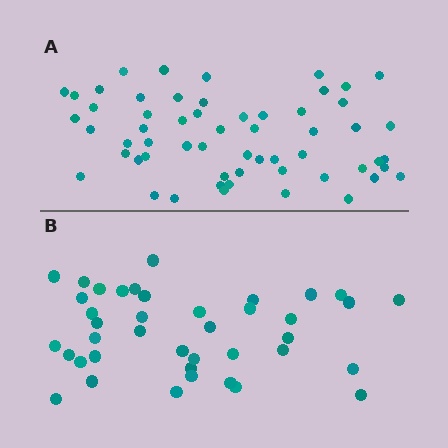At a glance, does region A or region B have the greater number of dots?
Region A (the top region) has more dots.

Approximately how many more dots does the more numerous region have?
Region A has approximately 20 more dots than region B.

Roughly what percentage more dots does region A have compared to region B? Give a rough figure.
About 45% more.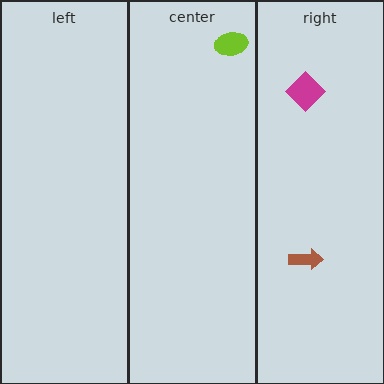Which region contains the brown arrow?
The right region.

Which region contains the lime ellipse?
The center region.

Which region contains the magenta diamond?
The right region.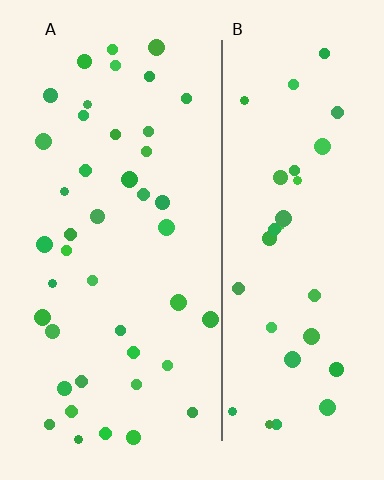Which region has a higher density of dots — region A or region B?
A (the left).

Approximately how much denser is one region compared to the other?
Approximately 1.2× — region A over region B.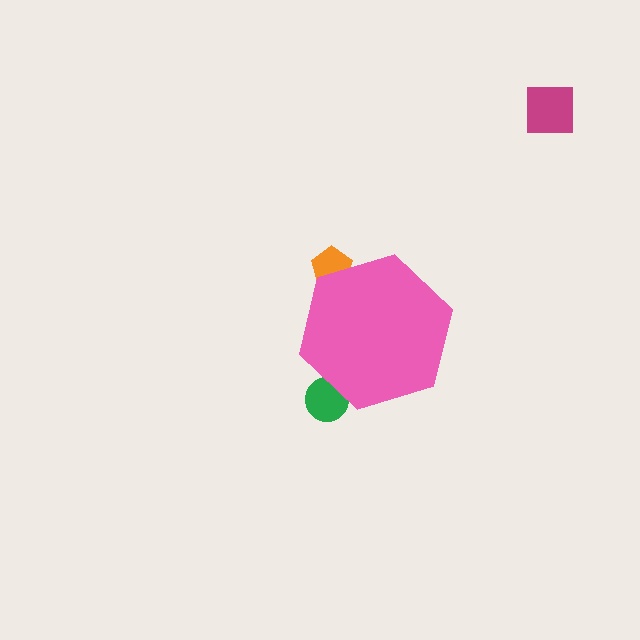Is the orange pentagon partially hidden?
Yes, the orange pentagon is partially hidden behind the pink hexagon.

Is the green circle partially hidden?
Yes, the green circle is partially hidden behind the pink hexagon.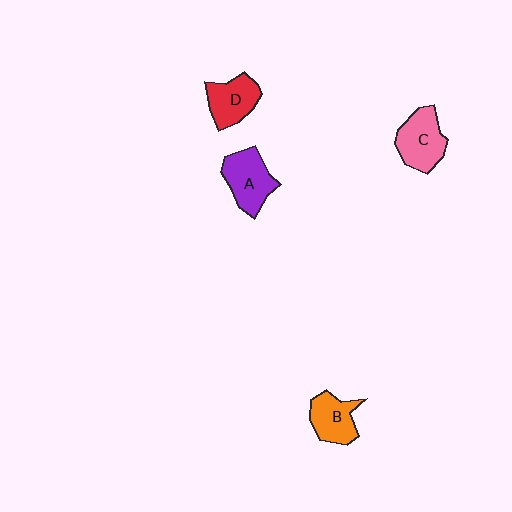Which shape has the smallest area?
Shape B (orange).